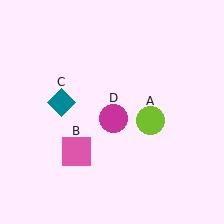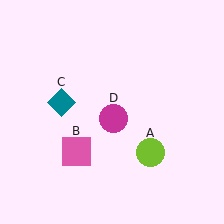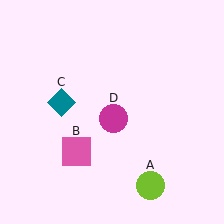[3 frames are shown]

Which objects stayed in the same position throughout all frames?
Pink square (object B) and teal diamond (object C) and magenta circle (object D) remained stationary.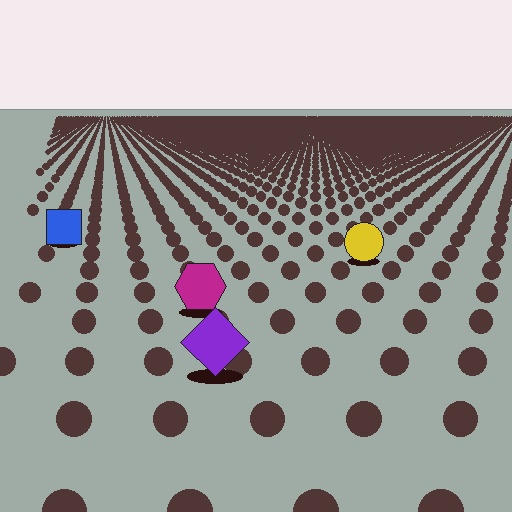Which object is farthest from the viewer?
The blue square is farthest from the viewer. It appears smaller and the ground texture around it is denser.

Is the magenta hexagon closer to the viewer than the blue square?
Yes. The magenta hexagon is closer — you can tell from the texture gradient: the ground texture is coarser near it.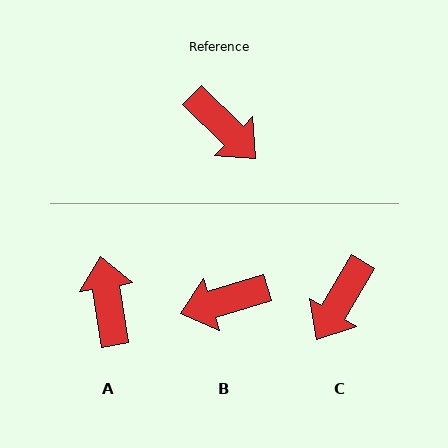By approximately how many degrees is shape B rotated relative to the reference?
Approximately 118 degrees clockwise.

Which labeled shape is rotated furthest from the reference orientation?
A, about 144 degrees away.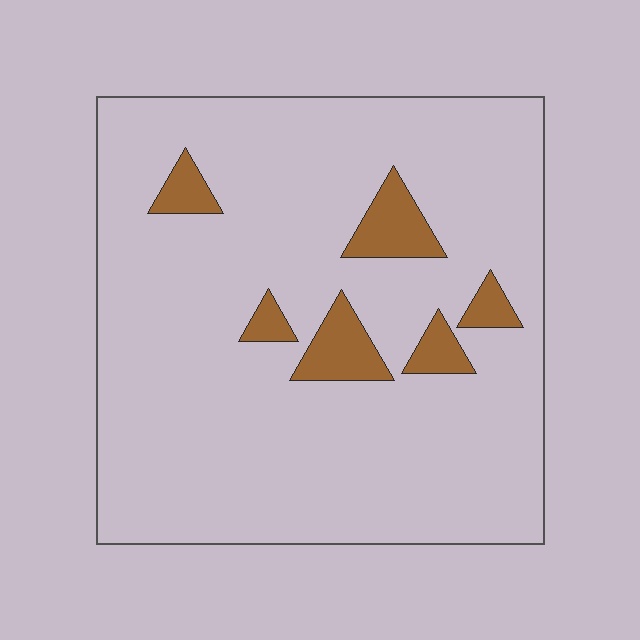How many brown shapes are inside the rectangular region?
6.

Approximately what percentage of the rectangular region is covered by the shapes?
Approximately 10%.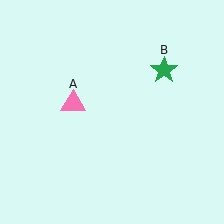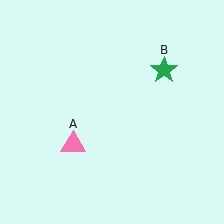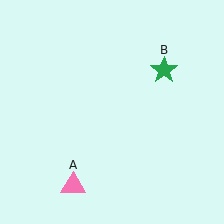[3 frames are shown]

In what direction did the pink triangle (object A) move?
The pink triangle (object A) moved down.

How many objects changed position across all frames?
1 object changed position: pink triangle (object A).